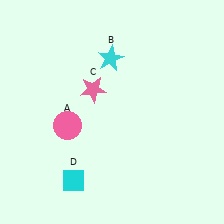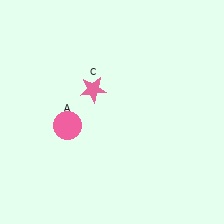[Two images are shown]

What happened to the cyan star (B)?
The cyan star (B) was removed in Image 2. It was in the top-left area of Image 1.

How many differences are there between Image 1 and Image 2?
There are 2 differences between the two images.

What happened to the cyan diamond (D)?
The cyan diamond (D) was removed in Image 2. It was in the bottom-left area of Image 1.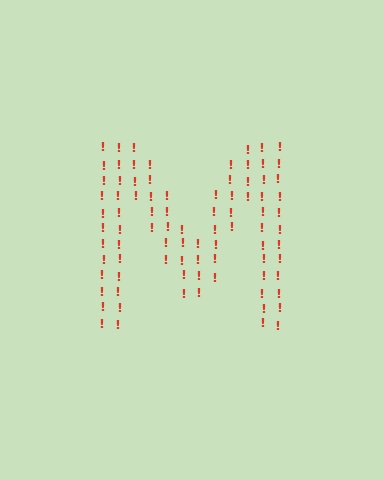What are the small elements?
The small elements are exclamation marks.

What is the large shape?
The large shape is the letter M.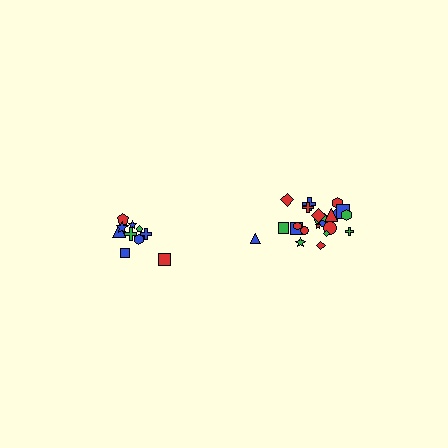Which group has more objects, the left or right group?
The right group.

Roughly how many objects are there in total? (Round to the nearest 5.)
Roughly 30 objects in total.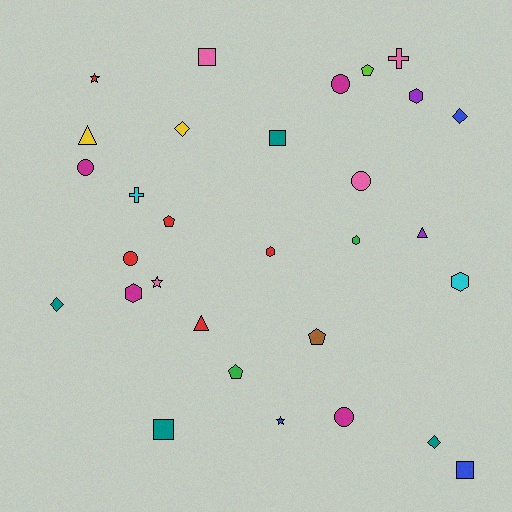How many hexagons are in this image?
There are 5 hexagons.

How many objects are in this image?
There are 30 objects.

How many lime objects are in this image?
There is 1 lime object.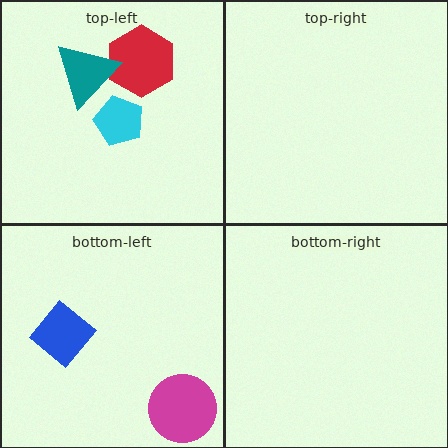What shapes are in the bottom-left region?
The blue diamond, the magenta circle.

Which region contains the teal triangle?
The top-left region.